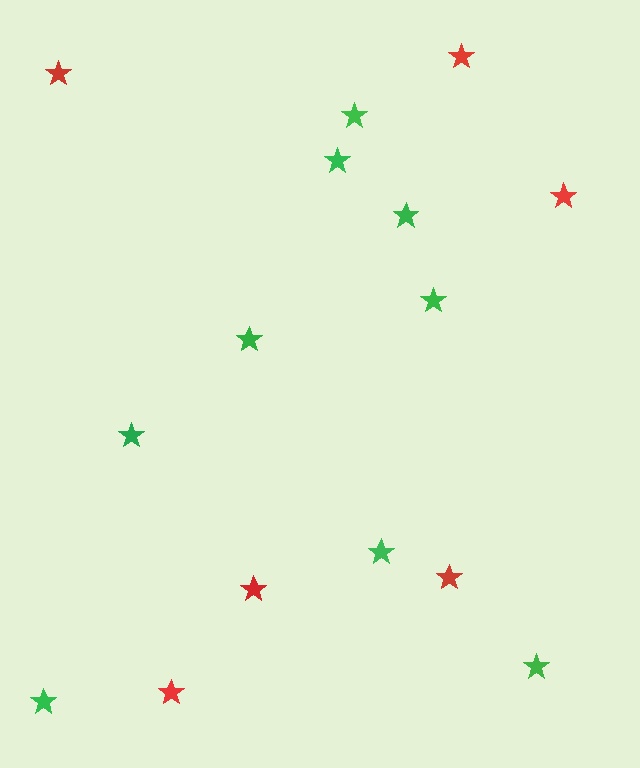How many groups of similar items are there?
There are 2 groups: one group of green stars (9) and one group of red stars (6).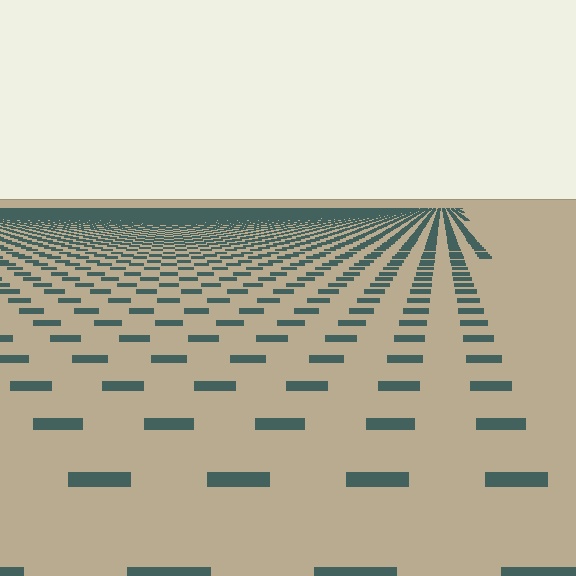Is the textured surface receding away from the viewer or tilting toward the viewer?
The surface is receding away from the viewer. Texture elements get smaller and denser toward the top.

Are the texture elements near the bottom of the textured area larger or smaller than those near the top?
Larger. Near the bottom, elements are closer to the viewer and appear at a bigger on-screen size.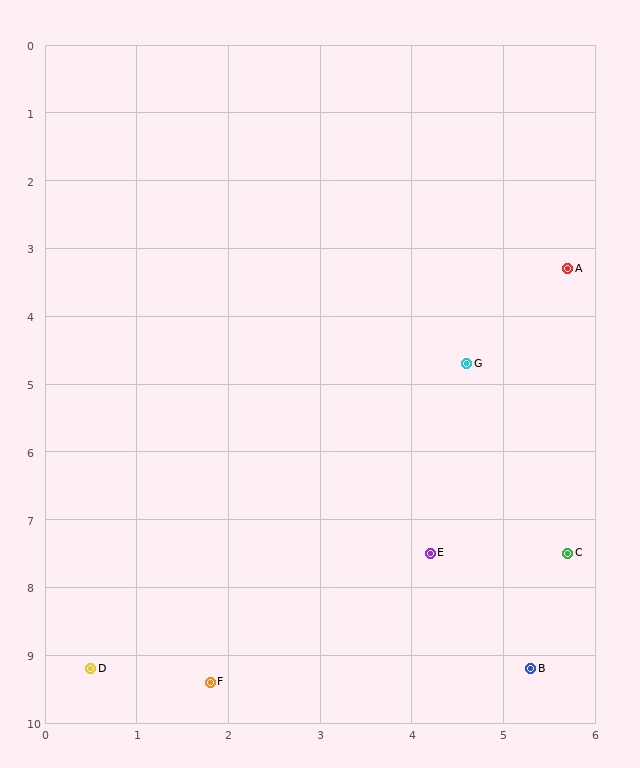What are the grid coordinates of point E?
Point E is at approximately (4.2, 7.5).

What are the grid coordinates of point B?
Point B is at approximately (5.3, 9.2).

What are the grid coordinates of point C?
Point C is at approximately (5.7, 7.5).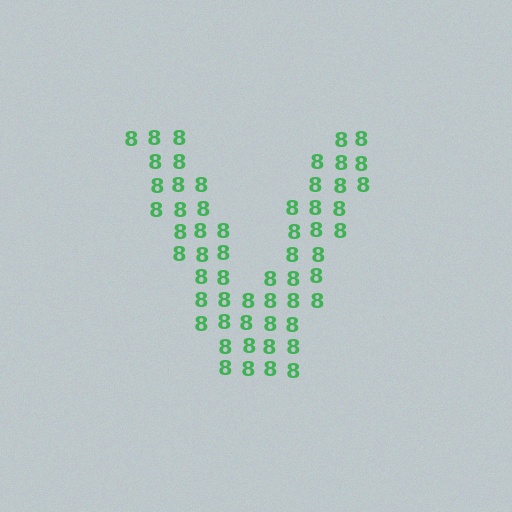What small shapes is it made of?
It is made of small digit 8's.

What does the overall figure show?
The overall figure shows the letter V.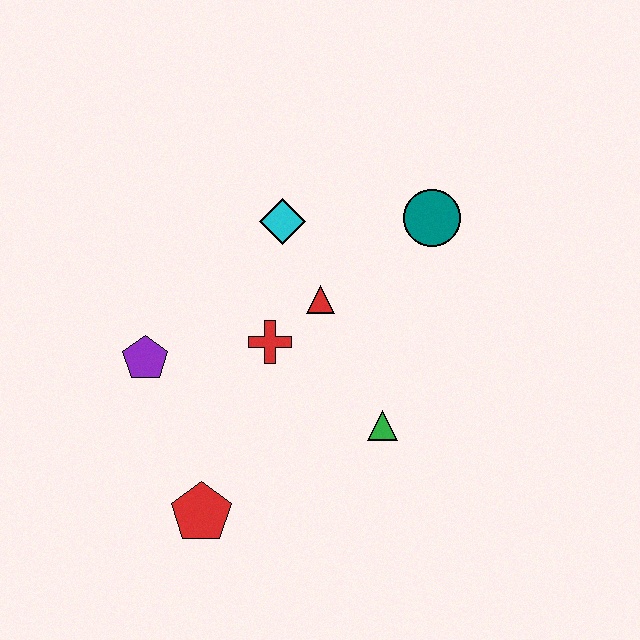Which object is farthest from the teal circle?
The red pentagon is farthest from the teal circle.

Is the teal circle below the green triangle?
No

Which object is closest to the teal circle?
The red triangle is closest to the teal circle.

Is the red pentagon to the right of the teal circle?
No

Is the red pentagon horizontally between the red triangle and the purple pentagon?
Yes